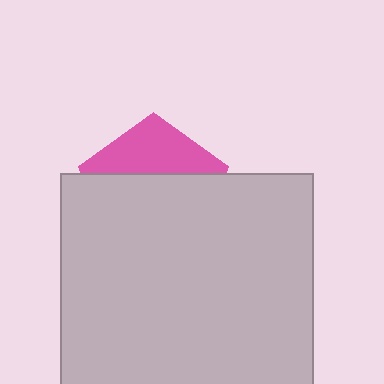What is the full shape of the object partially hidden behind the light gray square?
The partially hidden object is a pink pentagon.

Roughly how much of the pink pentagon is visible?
A small part of it is visible (roughly 34%).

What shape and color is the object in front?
The object in front is a light gray square.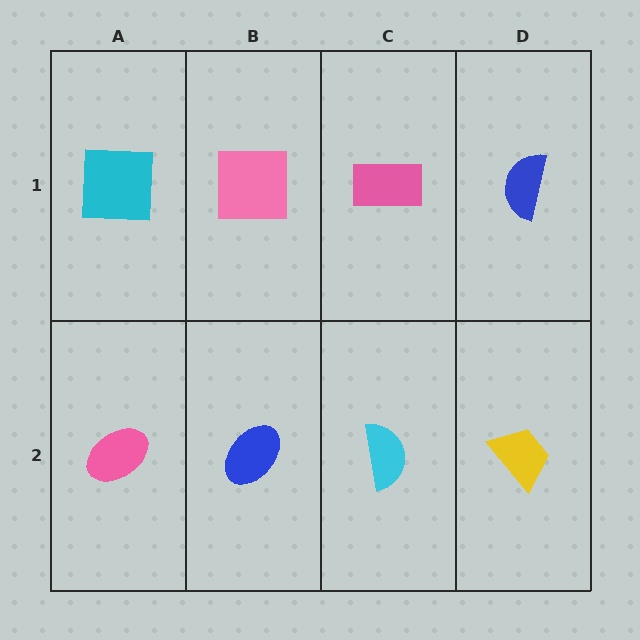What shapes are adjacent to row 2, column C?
A pink rectangle (row 1, column C), a blue ellipse (row 2, column B), a yellow trapezoid (row 2, column D).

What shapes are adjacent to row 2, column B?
A pink square (row 1, column B), a pink ellipse (row 2, column A), a cyan semicircle (row 2, column C).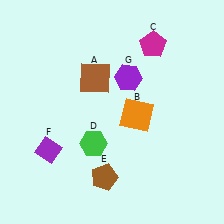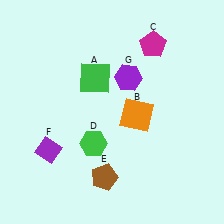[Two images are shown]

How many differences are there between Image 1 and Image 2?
There is 1 difference between the two images.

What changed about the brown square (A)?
In Image 1, A is brown. In Image 2, it changed to green.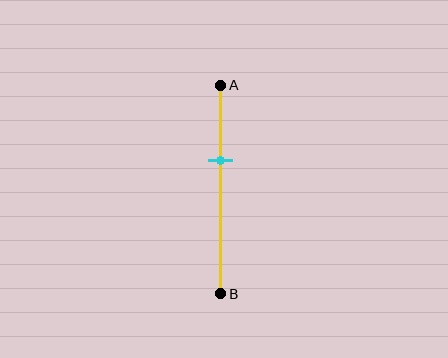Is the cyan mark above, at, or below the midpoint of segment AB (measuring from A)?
The cyan mark is above the midpoint of segment AB.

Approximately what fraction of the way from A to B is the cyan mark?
The cyan mark is approximately 35% of the way from A to B.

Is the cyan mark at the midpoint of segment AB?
No, the mark is at about 35% from A, not at the 50% midpoint.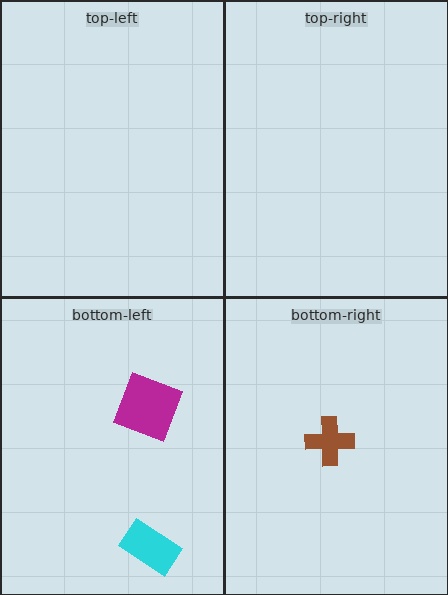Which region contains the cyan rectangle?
The bottom-left region.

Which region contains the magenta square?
The bottom-left region.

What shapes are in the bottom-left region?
The magenta square, the cyan rectangle.